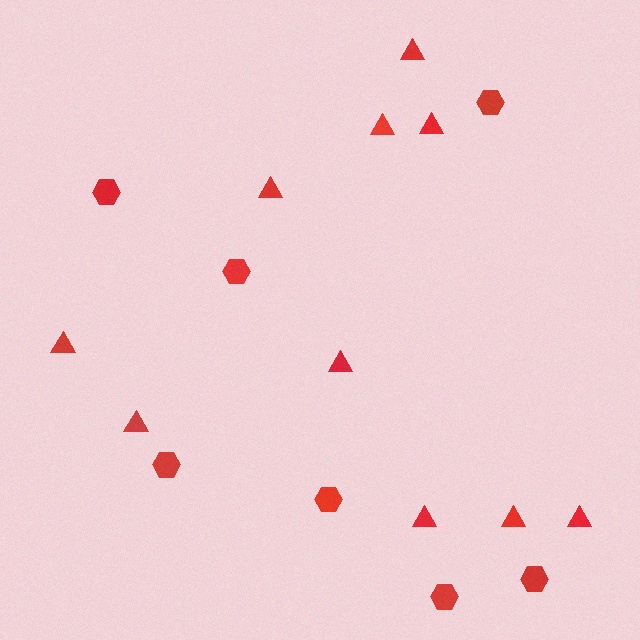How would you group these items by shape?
There are 2 groups: one group of hexagons (7) and one group of triangles (10).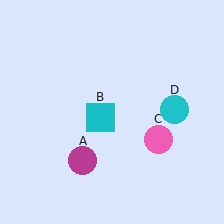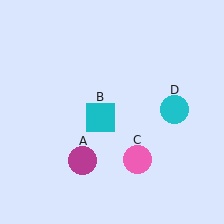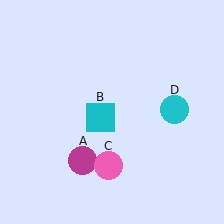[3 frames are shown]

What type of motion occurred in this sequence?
The pink circle (object C) rotated clockwise around the center of the scene.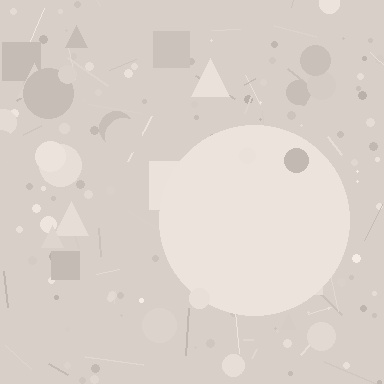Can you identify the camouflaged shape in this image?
The camouflaged shape is a circle.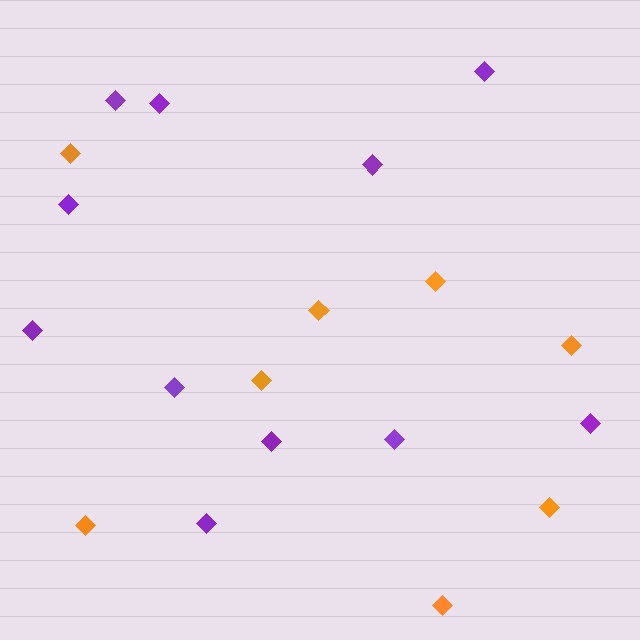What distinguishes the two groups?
There are 2 groups: one group of purple diamonds (11) and one group of orange diamonds (8).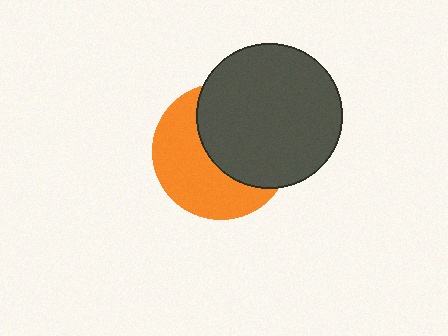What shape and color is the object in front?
The object in front is a dark gray circle.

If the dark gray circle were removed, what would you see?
You would see the complete orange circle.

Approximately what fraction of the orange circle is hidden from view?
Roughly 51% of the orange circle is hidden behind the dark gray circle.